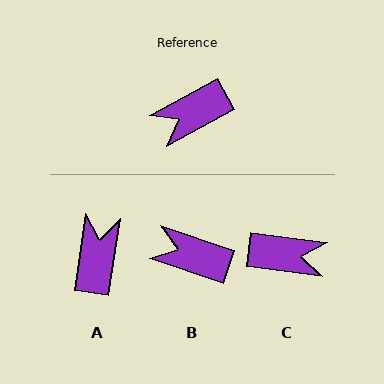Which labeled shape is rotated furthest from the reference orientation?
C, about 143 degrees away.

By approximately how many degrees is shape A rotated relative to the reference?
Approximately 127 degrees clockwise.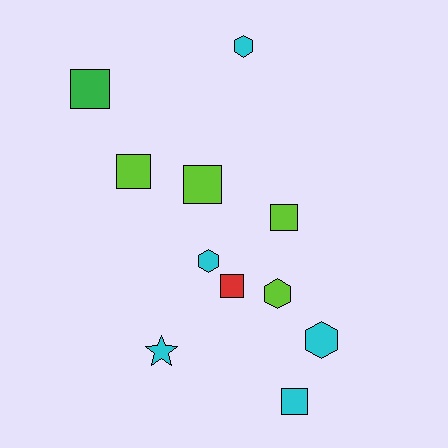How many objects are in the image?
There are 11 objects.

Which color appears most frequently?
Cyan, with 5 objects.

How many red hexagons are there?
There are no red hexagons.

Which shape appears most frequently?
Square, with 6 objects.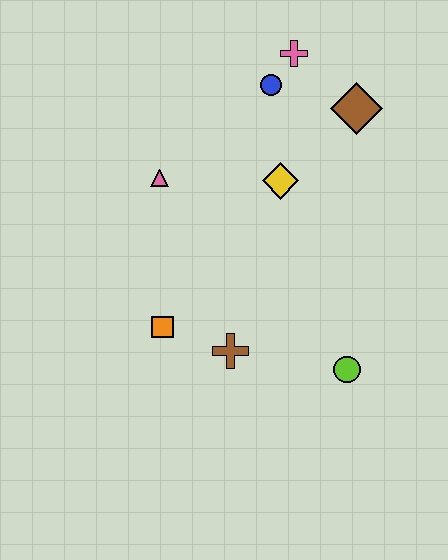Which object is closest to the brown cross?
The orange square is closest to the brown cross.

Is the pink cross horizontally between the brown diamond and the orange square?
Yes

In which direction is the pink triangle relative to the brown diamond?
The pink triangle is to the left of the brown diamond.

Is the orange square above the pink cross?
No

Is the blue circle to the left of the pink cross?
Yes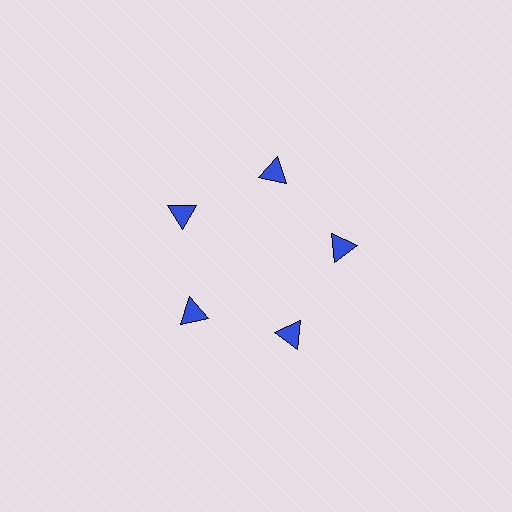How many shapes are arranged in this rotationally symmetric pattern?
There are 5 shapes, arranged in 5 groups of 1.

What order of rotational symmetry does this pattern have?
This pattern has 5-fold rotational symmetry.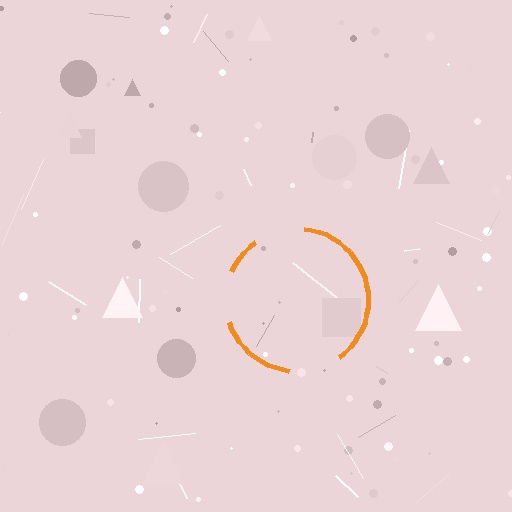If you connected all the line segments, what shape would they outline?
They would outline a circle.